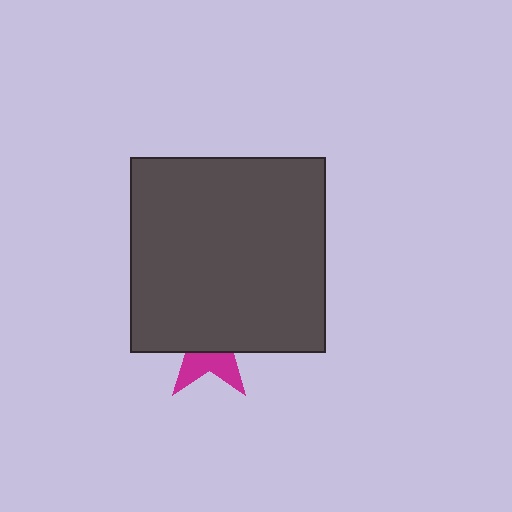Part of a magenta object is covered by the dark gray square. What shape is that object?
It is a star.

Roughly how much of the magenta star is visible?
A small part of it is visible (roughly 36%).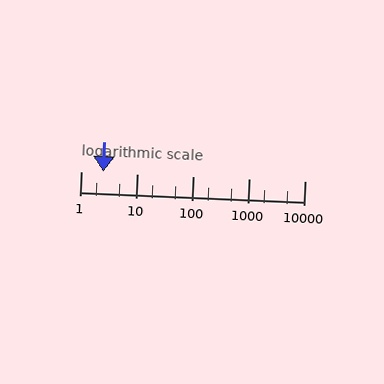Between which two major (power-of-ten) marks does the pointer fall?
The pointer is between 1 and 10.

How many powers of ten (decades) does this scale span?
The scale spans 4 decades, from 1 to 10000.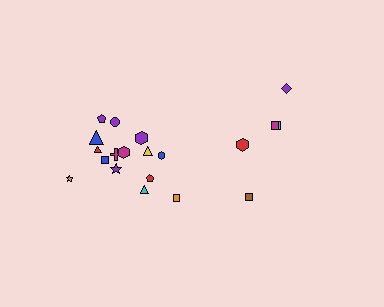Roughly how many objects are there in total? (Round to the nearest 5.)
Roughly 20 objects in total.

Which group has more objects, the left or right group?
The left group.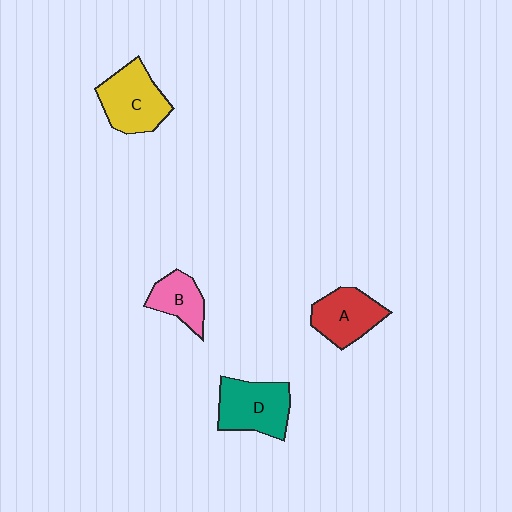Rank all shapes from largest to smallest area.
From largest to smallest: C (yellow), D (teal), A (red), B (pink).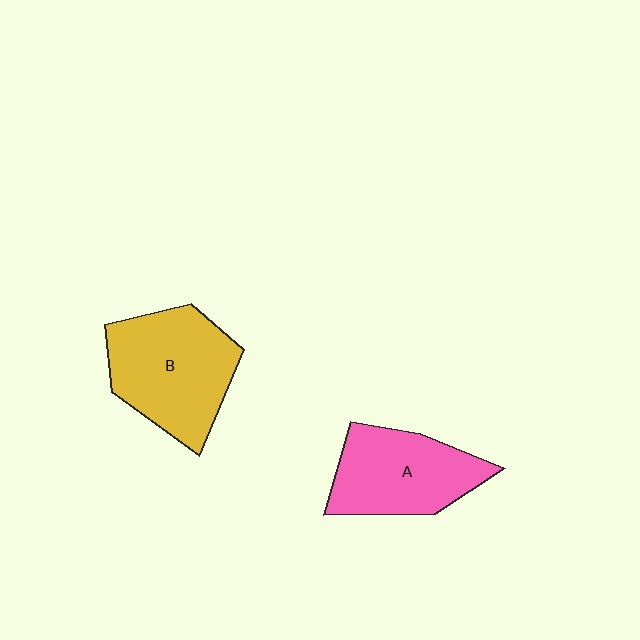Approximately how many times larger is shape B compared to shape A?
Approximately 1.2 times.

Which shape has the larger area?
Shape B (yellow).